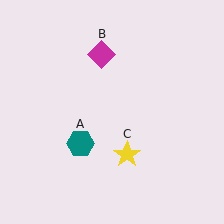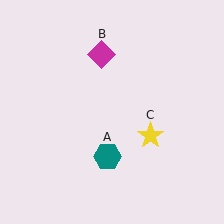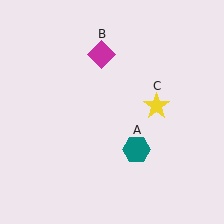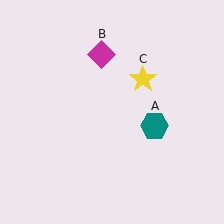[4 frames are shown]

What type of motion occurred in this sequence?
The teal hexagon (object A), yellow star (object C) rotated counterclockwise around the center of the scene.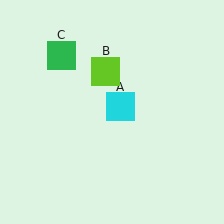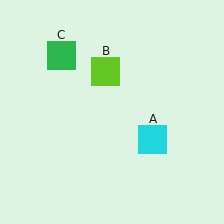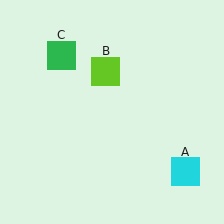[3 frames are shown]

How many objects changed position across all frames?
1 object changed position: cyan square (object A).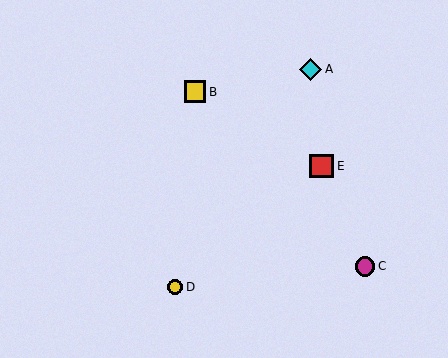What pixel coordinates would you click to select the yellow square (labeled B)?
Click at (195, 92) to select the yellow square B.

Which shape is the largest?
The red square (labeled E) is the largest.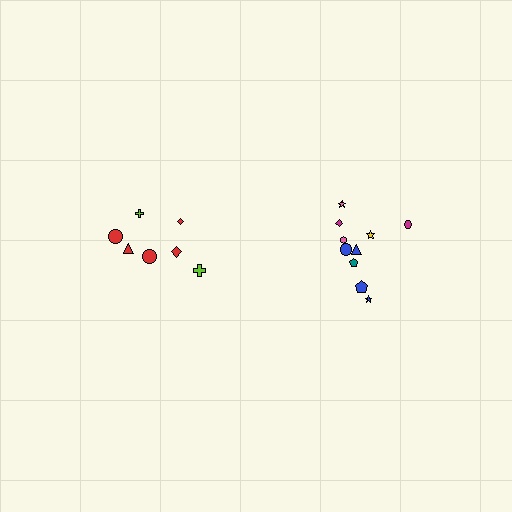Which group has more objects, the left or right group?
The right group.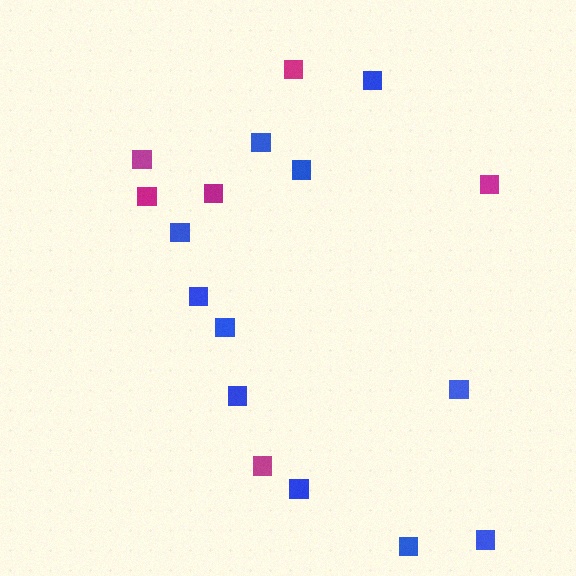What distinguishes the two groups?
There are 2 groups: one group of magenta squares (6) and one group of blue squares (11).